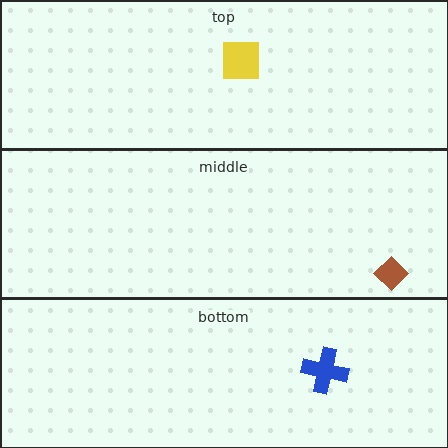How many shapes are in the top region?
1.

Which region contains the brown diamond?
The middle region.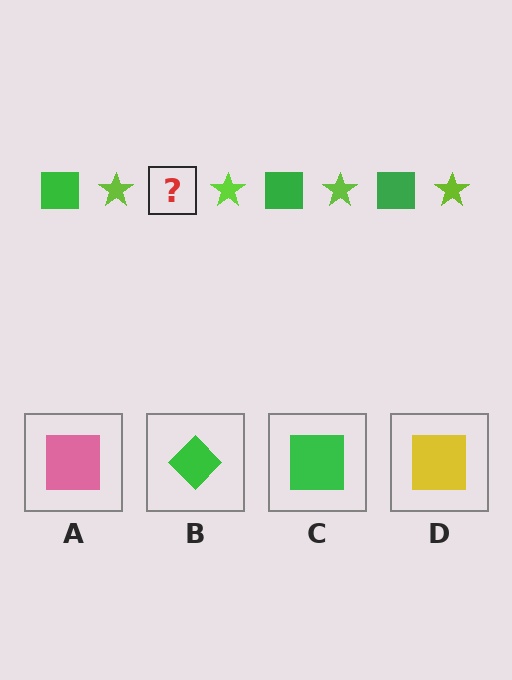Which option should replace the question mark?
Option C.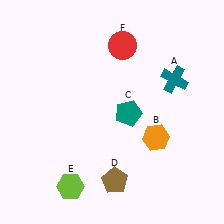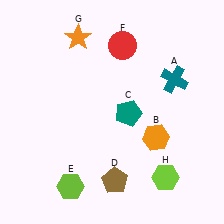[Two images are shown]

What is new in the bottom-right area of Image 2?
A lime hexagon (H) was added in the bottom-right area of Image 2.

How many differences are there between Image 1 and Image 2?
There are 2 differences between the two images.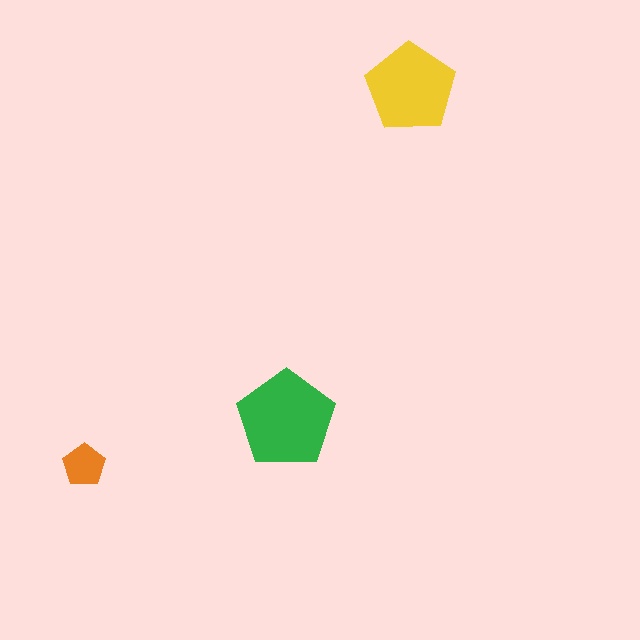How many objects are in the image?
There are 3 objects in the image.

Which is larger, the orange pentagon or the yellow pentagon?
The yellow one.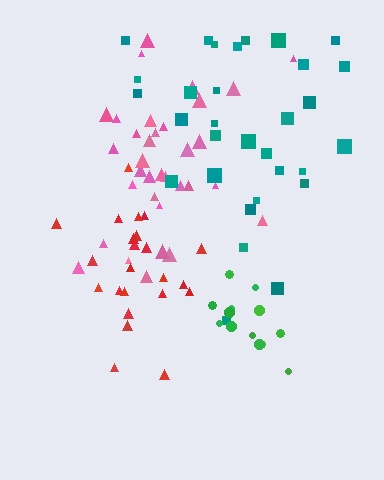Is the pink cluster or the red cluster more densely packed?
Red.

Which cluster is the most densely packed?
Red.